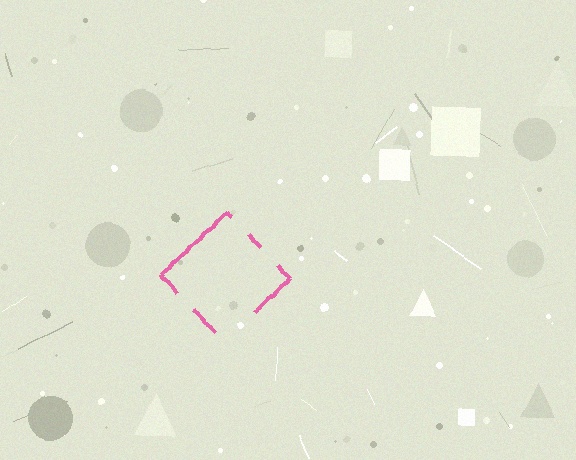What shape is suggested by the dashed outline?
The dashed outline suggests a diamond.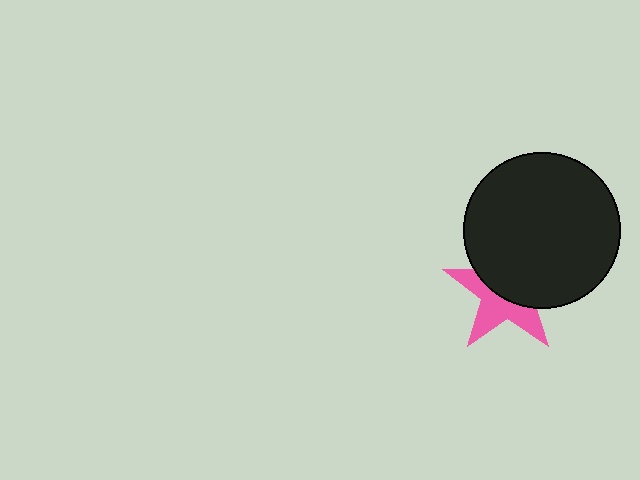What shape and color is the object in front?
The object in front is a black circle.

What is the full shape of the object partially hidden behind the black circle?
The partially hidden object is a pink star.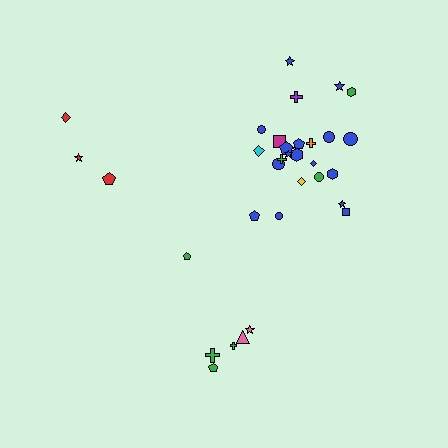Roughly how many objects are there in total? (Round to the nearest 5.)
Roughly 35 objects in total.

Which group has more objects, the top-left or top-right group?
The top-right group.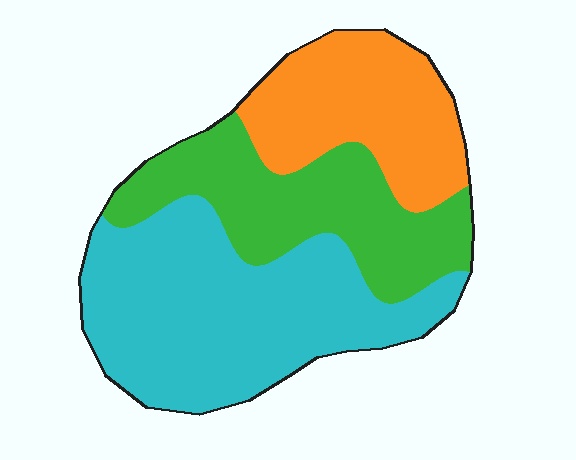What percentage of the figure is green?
Green takes up about one third (1/3) of the figure.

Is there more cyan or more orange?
Cyan.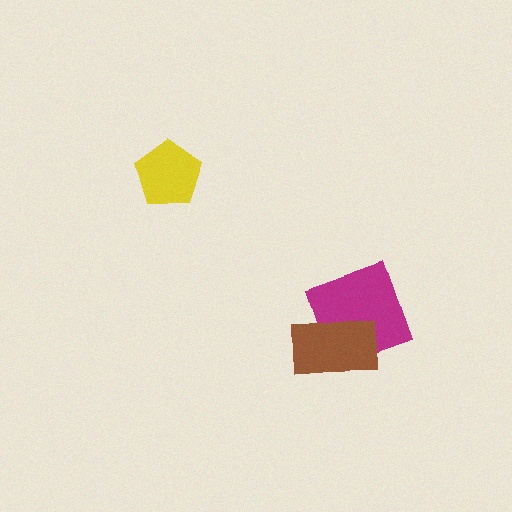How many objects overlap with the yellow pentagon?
0 objects overlap with the yellow pentagon.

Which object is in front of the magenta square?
The brown rectangle is in front of the magenta square.